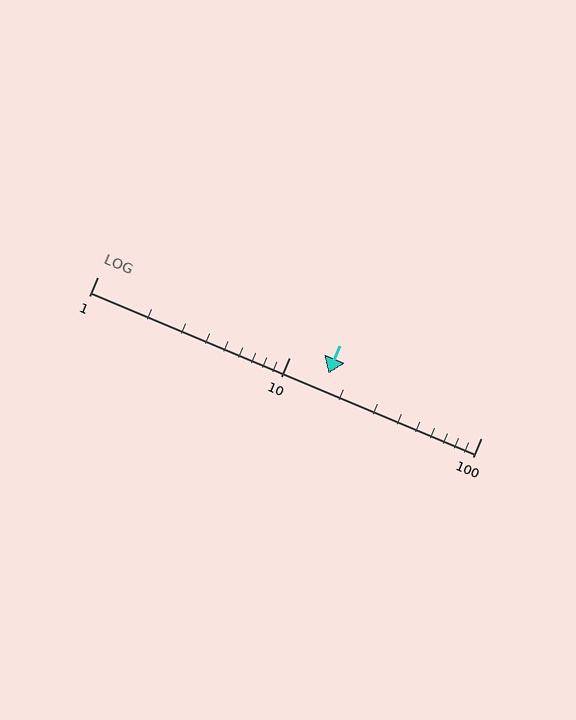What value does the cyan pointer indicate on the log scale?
The pointer indicates approximately 16.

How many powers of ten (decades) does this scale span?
The scale spans 2 decades, from 1 to 100.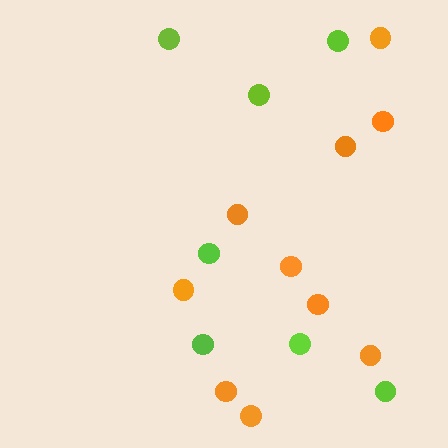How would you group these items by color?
There are 2 groups: one group of orange circles (10) and one group of lime circles (7).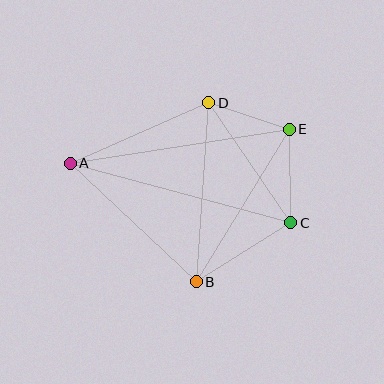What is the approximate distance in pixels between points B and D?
The distance between B and D is approximately 179 pixels.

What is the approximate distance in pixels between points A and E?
The distance between A and E is approximately 222 pixels.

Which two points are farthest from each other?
Points A and C are farthest from each other.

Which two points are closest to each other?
Points D and E are closest to each other.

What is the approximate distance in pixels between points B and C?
The distance between B and C is approximately 111 pixels.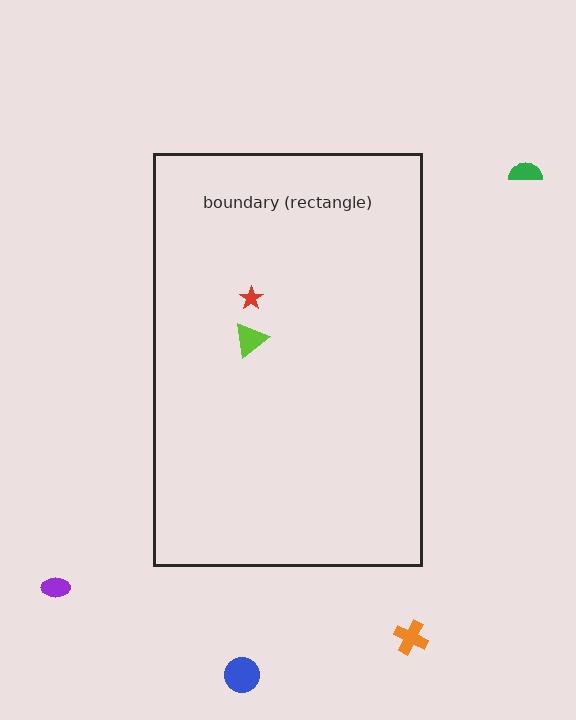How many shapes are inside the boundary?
2 inside, 4 outside.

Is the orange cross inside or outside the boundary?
Outside.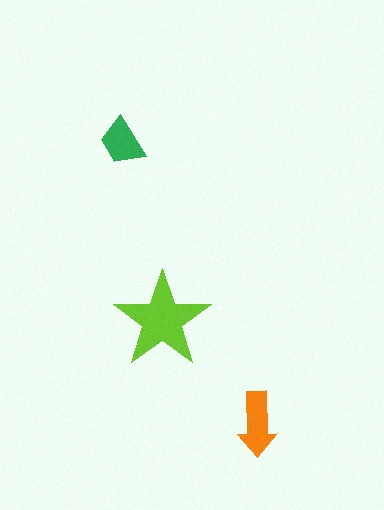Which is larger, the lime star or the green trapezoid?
The lime star.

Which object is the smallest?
The green trapezoid.